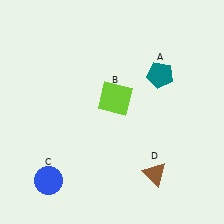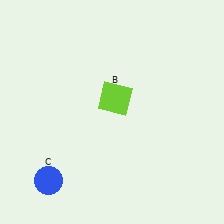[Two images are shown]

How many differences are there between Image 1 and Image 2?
There are 2 differences between the two images.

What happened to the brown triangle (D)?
The brown triangle (D) was removed in Image 2. It was in the bottom-right area of Image 1.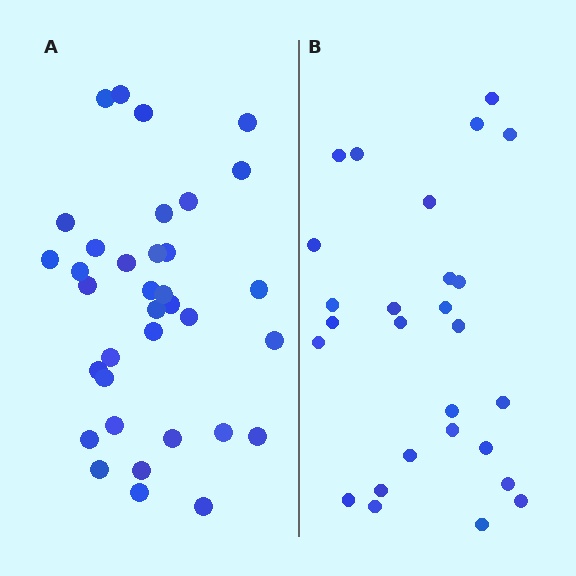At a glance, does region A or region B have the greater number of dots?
Region A (the left region) has more dots.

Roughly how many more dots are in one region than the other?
Region A has roughly 8 or so more dots than region B.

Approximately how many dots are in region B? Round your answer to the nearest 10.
About 30 dots. (The exact count is 27, which rounds to 30.)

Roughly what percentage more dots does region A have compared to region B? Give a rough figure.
About 30% more.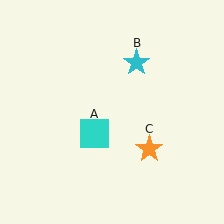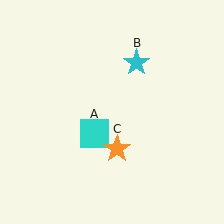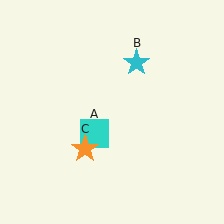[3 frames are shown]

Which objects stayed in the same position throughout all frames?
Cyan square (object A) and cyan star (object B) remained stationary.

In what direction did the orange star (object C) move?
The orange star (object C) moved left.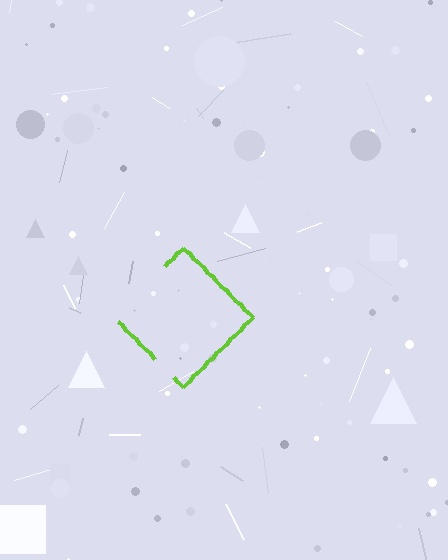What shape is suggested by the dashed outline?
The dashed outline suggests a diamond.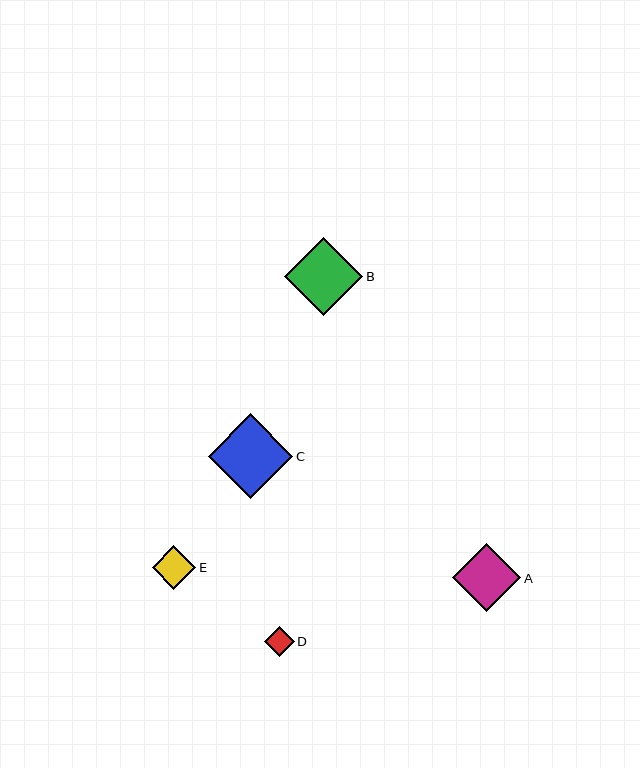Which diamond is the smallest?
Diamond D is the smallest with a size of approximately 30 pixels.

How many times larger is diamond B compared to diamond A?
Diamond B is approximately 1.2 times the size of diamond A.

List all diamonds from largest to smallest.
From largest to smallest: C, B, A, E, D.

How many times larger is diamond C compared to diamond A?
Diamond C is approximately 1.2 times the size of diamond A.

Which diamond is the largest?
Diamond C is the largest with a size of approximately 84 pixels.